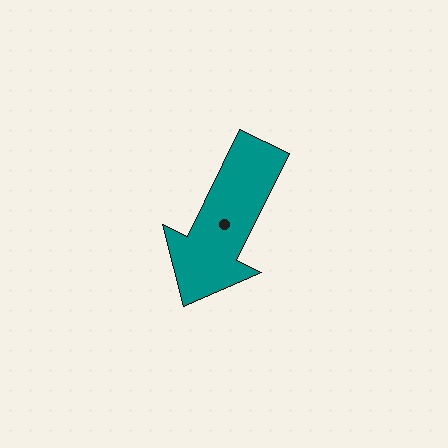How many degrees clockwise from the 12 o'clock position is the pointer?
Approximately 206 degrees.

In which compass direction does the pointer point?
Southwest.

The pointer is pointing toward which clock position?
Roughly 7 o'clock.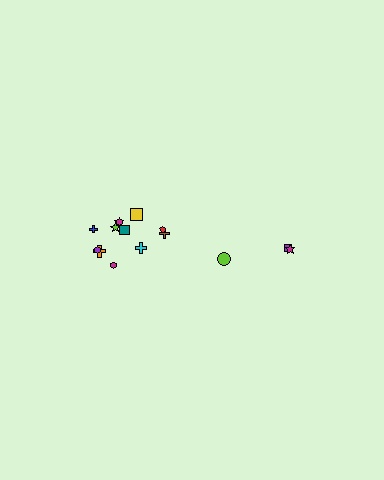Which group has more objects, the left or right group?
The left group.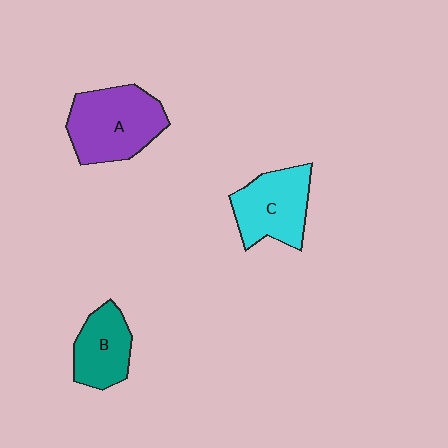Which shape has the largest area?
Shape A (purple).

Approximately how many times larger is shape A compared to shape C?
Approximately 1.2 times.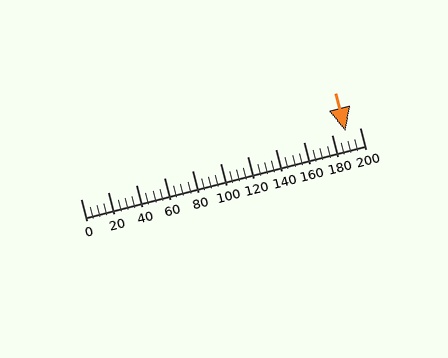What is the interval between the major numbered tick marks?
The major tick marks are spaced 20 units apart.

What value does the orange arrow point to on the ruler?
The orange arrow points to approximately 190.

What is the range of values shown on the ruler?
The ruler shows values from 0 to 200.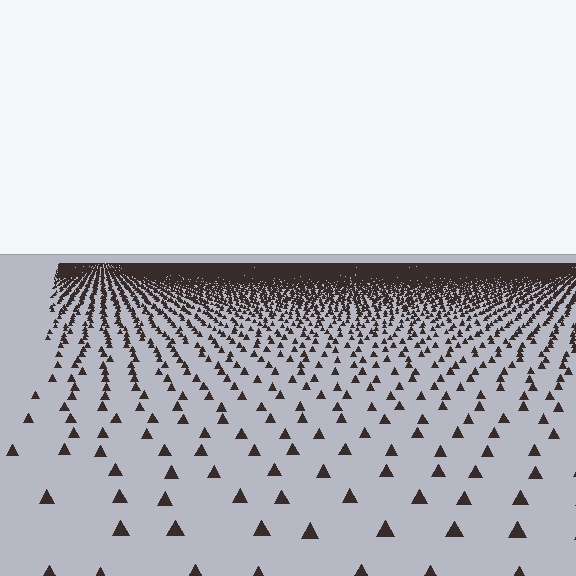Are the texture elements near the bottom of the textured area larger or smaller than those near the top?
Larger. Near the bottom, elements are closer to the viewer and appear at a bigger on-screen size.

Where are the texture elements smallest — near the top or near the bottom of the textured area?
Near the top.